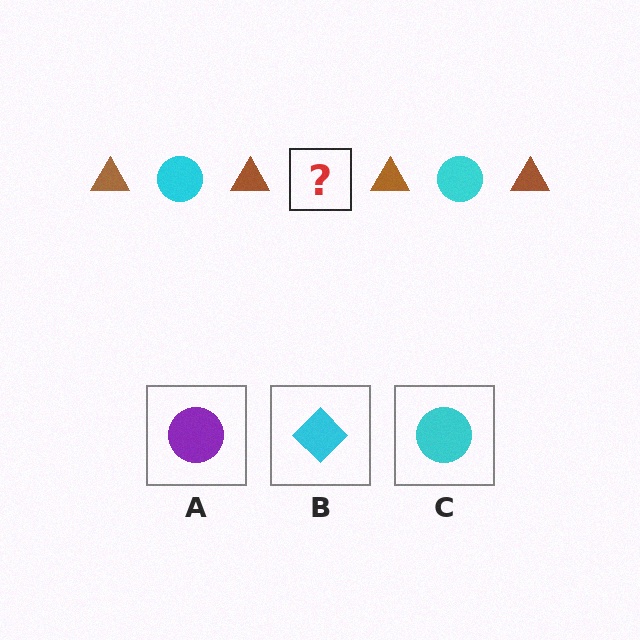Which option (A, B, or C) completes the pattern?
C.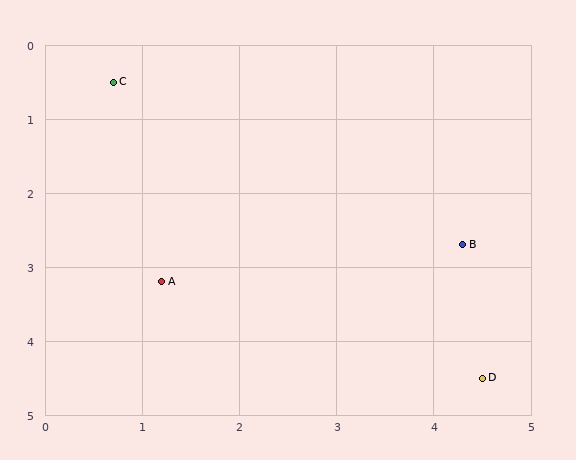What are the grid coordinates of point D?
Point D is at approximately (4.5, 4.5).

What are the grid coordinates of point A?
Point A is at approximately (1.2, 3.2).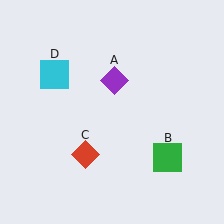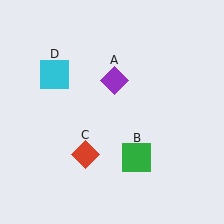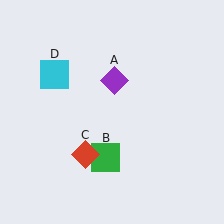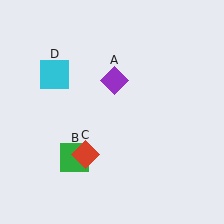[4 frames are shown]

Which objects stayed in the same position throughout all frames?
Purple diamond (object A) and red diamond (object C) and cyan square (object D) remained stationary.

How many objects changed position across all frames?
1 object changed position: green square (object B).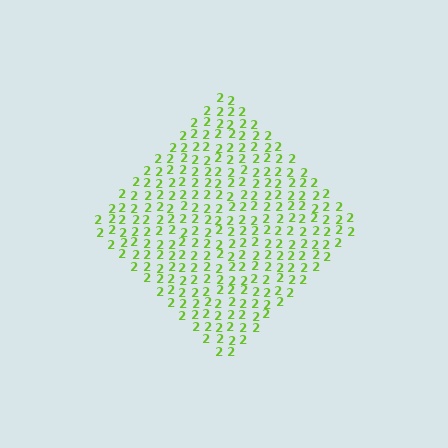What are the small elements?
The small elements are digit 2's.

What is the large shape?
The large shape is a diamond.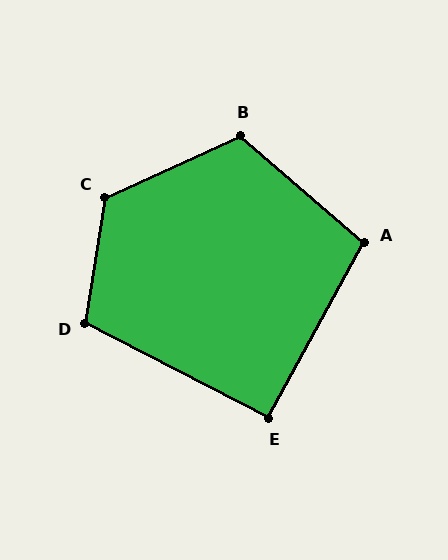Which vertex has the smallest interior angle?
E, at approximately 91 degrees.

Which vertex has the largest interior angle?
C, at approximately 123 degrees.